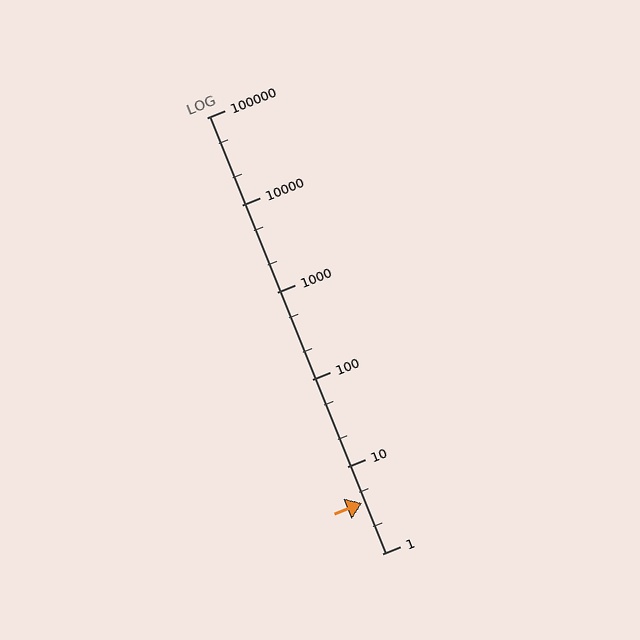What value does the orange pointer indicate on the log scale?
The pointer indicates approximately 3.8.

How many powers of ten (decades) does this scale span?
The scale spans 5 decades, from 1 to 100000.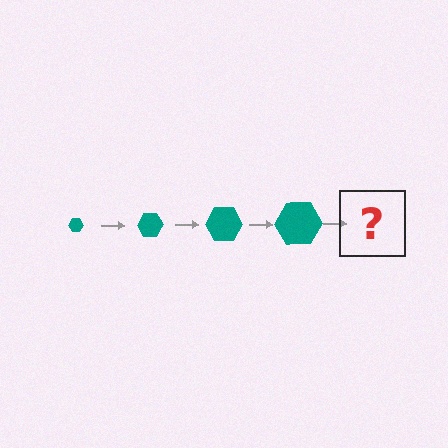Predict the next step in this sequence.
The next step is a teal hexagon, larger than the previous one.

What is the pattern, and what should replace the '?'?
The pattern is that the hexagon gets progressively larger each step. The '?' should be a teal hexagon, larger than the previous one.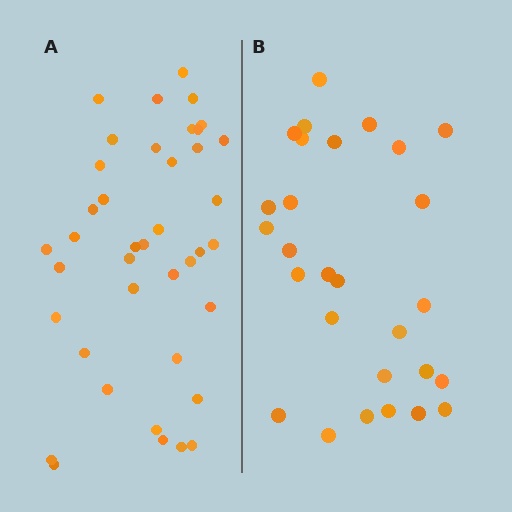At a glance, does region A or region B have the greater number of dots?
Region A (the left region) has more dots.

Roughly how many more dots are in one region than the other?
Region A has roughly 12 or so more dots than region B.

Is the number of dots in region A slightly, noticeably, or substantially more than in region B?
Region A has noticeably more, but not dramatically so. The ratio is roughly 1.4 to 1.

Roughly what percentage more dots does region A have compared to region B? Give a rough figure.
About 45% more.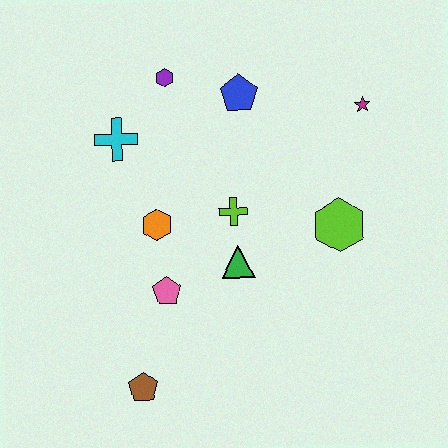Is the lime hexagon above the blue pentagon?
No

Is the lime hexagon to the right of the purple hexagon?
Yes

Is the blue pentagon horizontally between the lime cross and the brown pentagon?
No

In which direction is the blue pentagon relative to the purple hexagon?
The blue pentagon is to the right of the purple hexagon.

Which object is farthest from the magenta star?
The brown pentagon is farthest from the magenta star.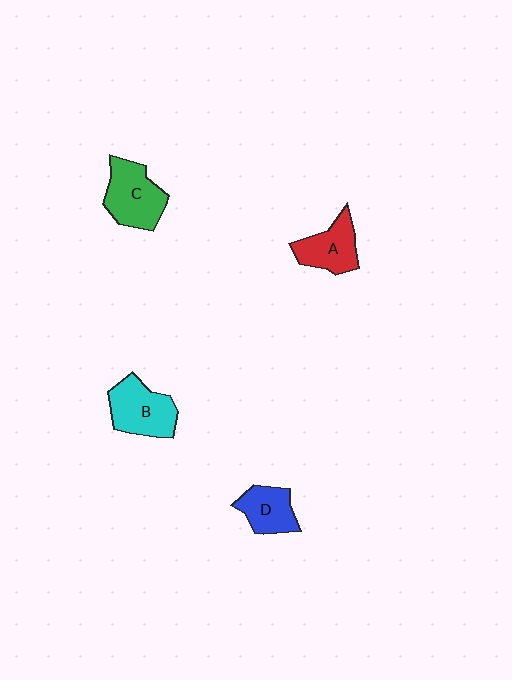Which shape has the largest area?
Shape C (green).